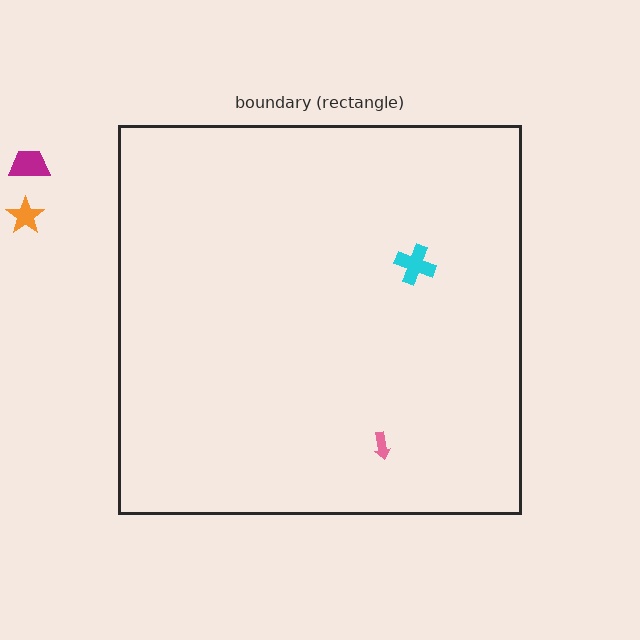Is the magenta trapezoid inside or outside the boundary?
Outside.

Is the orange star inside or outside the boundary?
Outside.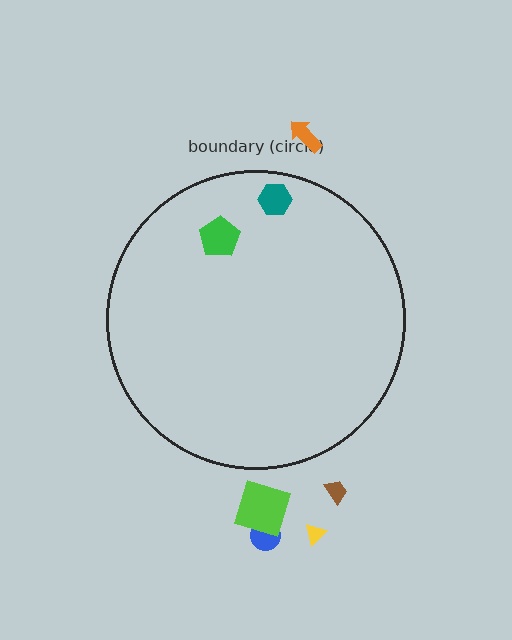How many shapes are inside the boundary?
2 inside, 5 outside.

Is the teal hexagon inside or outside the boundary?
Inside.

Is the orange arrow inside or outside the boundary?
Outside.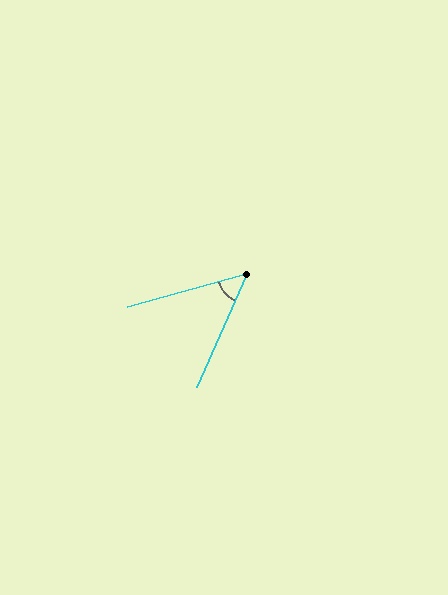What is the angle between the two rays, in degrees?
Approximately 51 degrees.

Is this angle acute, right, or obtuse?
It is acute.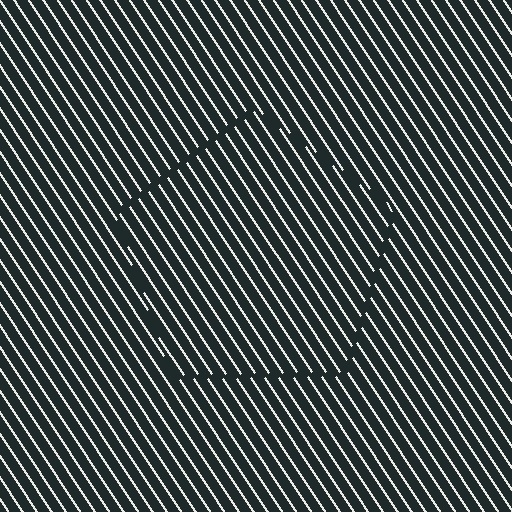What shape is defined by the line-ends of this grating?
An illusory pentagon. The interior of the shape contains the same grating, shifted by half a period — the contour is defined by the phase discontinuity where line-ends from the inner and outer gratings abut.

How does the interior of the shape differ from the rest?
The interior of the shape contains the same grating, shifted by half a period — the contour is defined by the phase discontinuity where line-ends from the inner and outer gratings abut.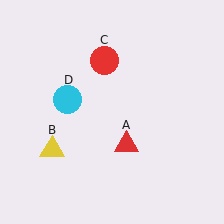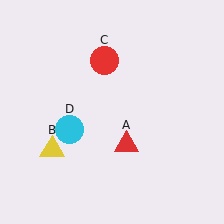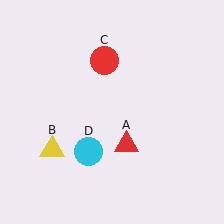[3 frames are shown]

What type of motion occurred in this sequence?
The cyan circle (object D) rotated counterclockwise around the center of the scene.